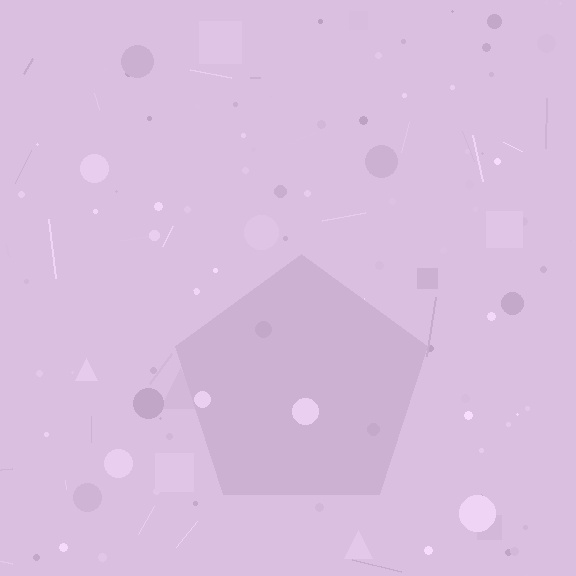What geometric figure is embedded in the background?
A pentagon is embedded in the background.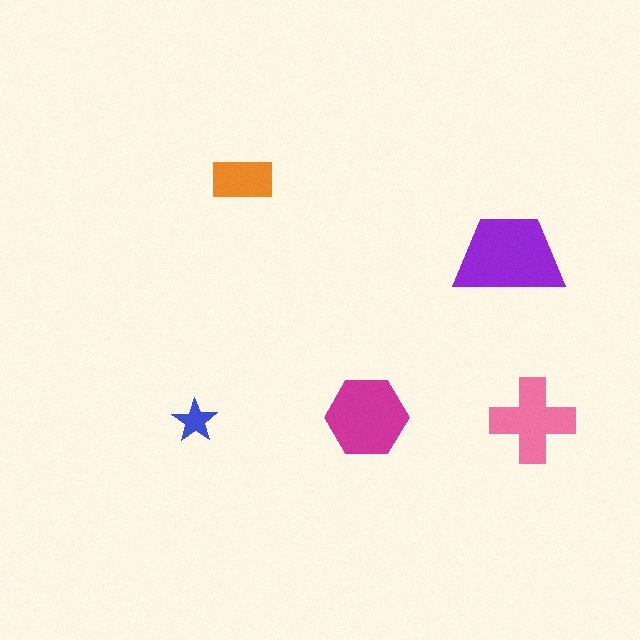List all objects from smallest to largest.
The blue star, the orange rectangle, the pink cross, the magenta hexagon, the purple trapezoid.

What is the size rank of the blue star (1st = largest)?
5th.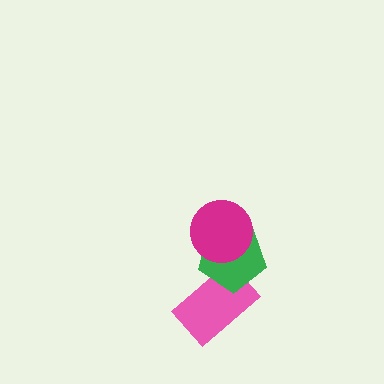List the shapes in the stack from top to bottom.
From top to bottom: the magenta circle, the green pentagon, the pink rectangle.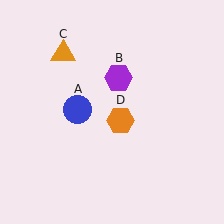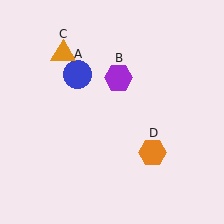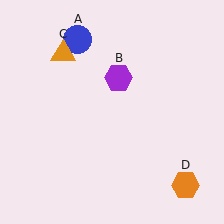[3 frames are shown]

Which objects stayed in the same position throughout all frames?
Purple hexagon (object B) and orange triangle (object C) remained stationary.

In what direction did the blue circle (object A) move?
The blue circle (object A) moved up.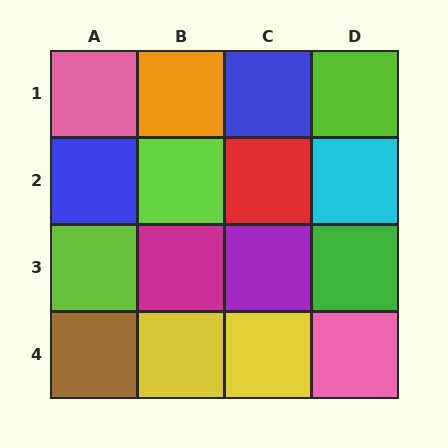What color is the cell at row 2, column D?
Cyan.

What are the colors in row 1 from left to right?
Pink, orange, blue, lime.